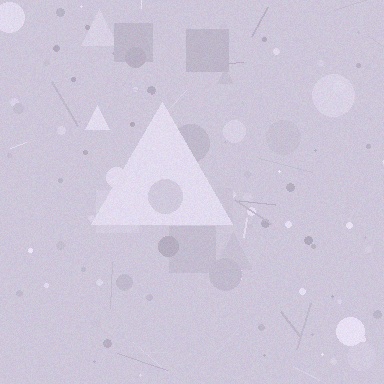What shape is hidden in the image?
A triangle is hidden in the image.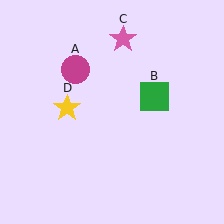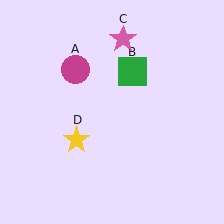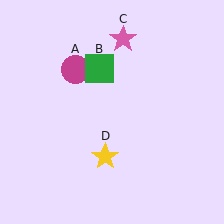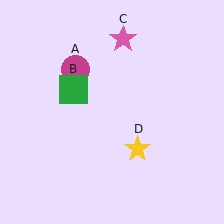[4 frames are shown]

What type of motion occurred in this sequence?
The green square (object B), yellow star (object D) rotated counterclockwise around the center of the scene.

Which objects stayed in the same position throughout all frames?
Magenta circle (object A) and pink star (object C) remained stationary.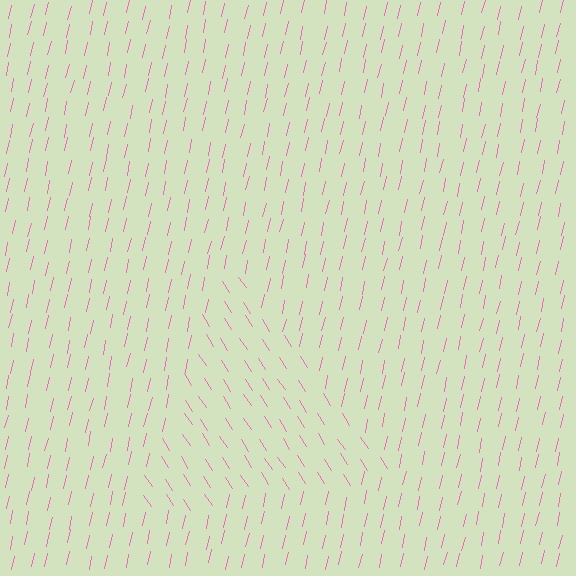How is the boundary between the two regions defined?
The boundary is defined purely by a change in line orientation (approximately 45 degrees difference). All lines are the same color and thickness.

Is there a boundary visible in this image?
Yes, there is a texture boundary formed by a change in line orientation.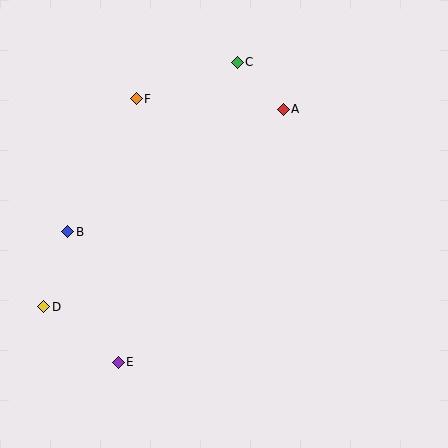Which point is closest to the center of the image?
Point A at (283, 109) is closest to the center.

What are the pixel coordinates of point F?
Point F is at (136, 99).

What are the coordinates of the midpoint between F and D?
The midpoint between F and D is at (90, 203).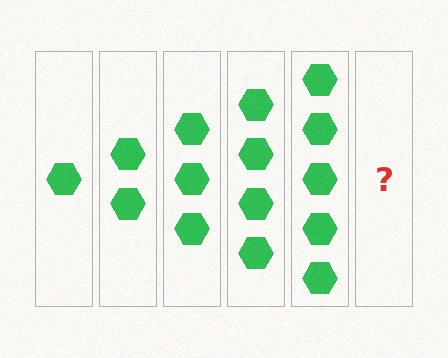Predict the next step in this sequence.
The next step is 6 hexagons.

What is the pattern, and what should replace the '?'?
The pattern is that each step adds one more hexagon. The '?' should be 6 hexagons.